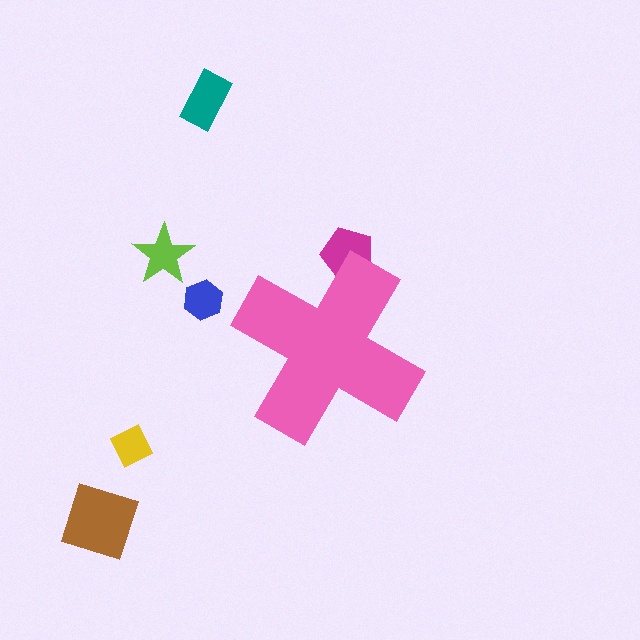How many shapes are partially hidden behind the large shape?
1 shape is partially hidden.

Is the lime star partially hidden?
No, the lime star is fully visible.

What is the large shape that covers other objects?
A pink cross.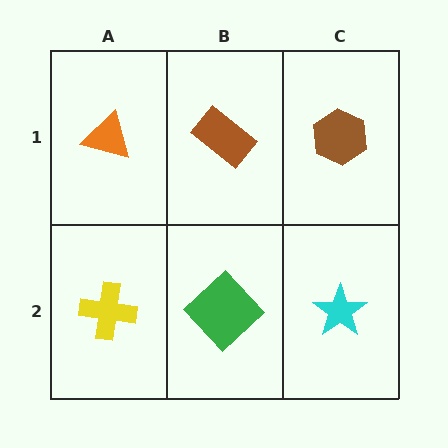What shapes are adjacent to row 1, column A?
A yellow cross (row 2, column A), a brown rectangle (row 1, column B).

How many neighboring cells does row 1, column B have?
3.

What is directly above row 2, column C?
A brown hexagon.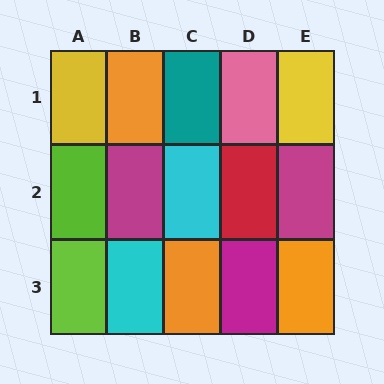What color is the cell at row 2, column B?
Magenta.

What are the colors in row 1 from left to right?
Yellow, orange, teal, pink, yellow.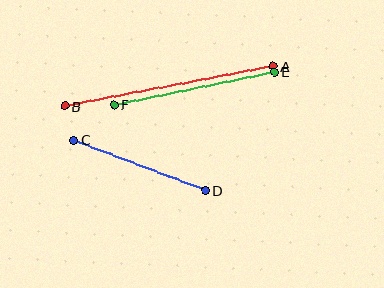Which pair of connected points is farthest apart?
Points A and B are farthest apart.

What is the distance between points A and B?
The distance is approximately 212 pixels.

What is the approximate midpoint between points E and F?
The midpoint is at approximately (194, 88) pixels.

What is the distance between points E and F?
The distance is approximately 164 pixels.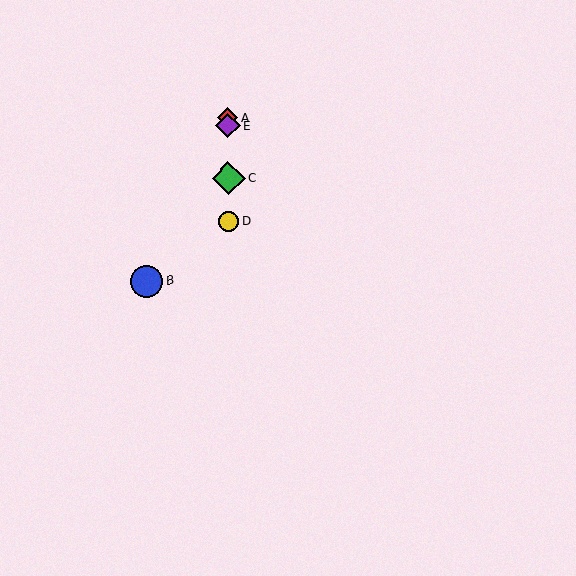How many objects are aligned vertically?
4 objects (A, C, D, E) are aligned vertically.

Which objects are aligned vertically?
Objects A, C, D, E are aligned vertically.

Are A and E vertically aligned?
Yes, both are at x≈228.